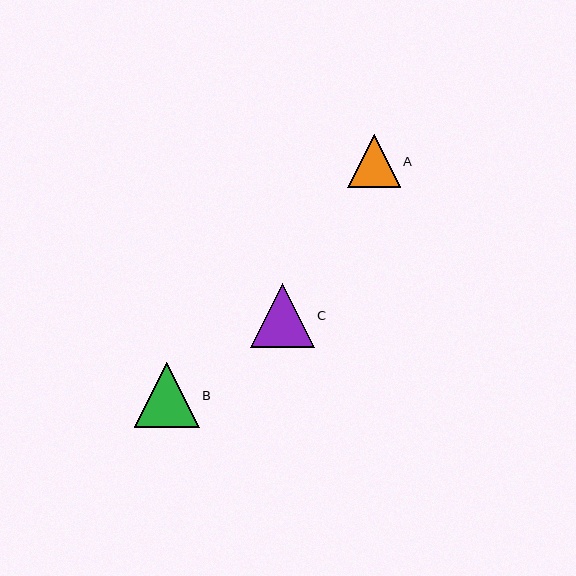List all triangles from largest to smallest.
From largest to smallest: B, C, A.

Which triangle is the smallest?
Triangle A is the smallest with a size of approximately 53 pixels.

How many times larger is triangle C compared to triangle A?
Triangle C is approximately 1.2 times the size of triangle A.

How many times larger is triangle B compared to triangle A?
Triangle B is approximately 1.2 times the size of triangle A.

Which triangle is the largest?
Triangle B is the largest with a size of approximately 65 pixels.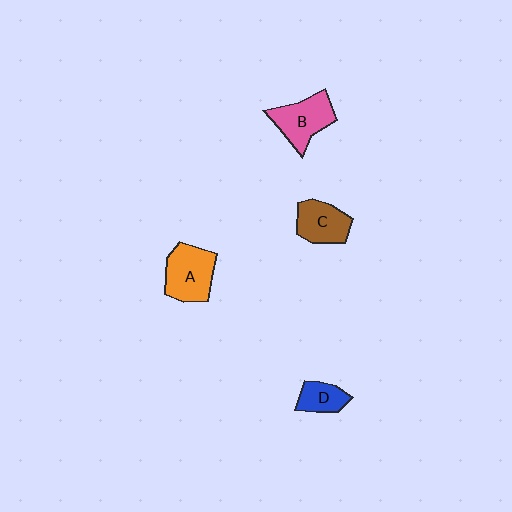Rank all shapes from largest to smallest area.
From largest to smallest: A (orange), B (pink), C (brown), D (blue).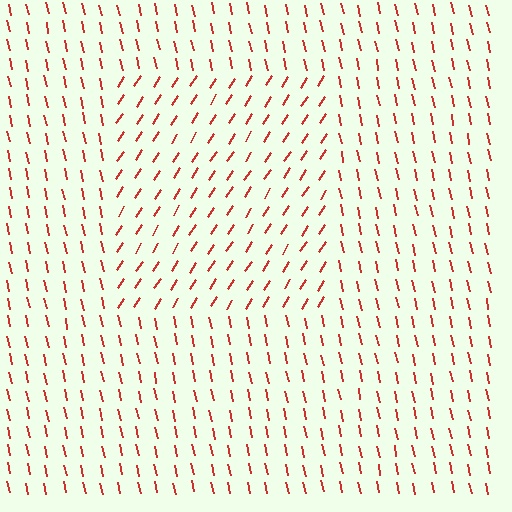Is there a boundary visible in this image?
Yes, there is a texture boundary formed by a change in line orientation.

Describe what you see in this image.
The image is filled with small red line segments. A rectangle region in the image has lines oriented differently from the surrounding lines, creating a visible texture boundary.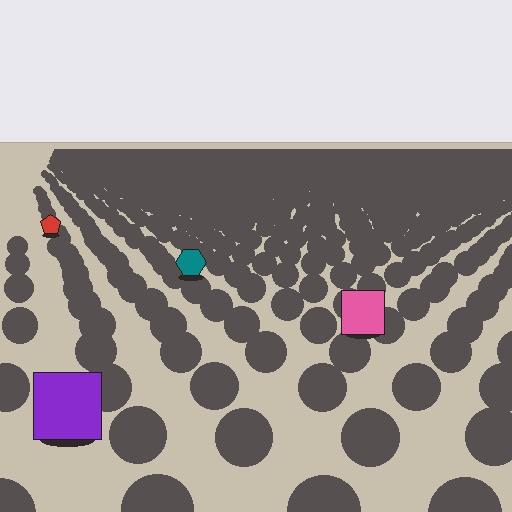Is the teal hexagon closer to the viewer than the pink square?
No. The pink square is closer — you can tell from the texture gradient: the ground texture is coarser near it.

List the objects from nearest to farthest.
From nearest to farthest: the purple square, the pink square, the teal hexagon, the red pentagon.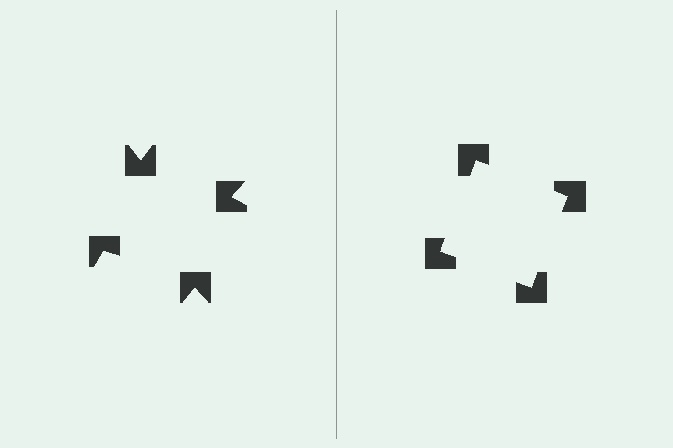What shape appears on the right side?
An illusory square.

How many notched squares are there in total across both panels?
8 — 4 on each side.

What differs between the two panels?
The notched squares are positioned identically on both sides; only the wedge orientations differ. On the right they align to a square; on the left they are misaligned.